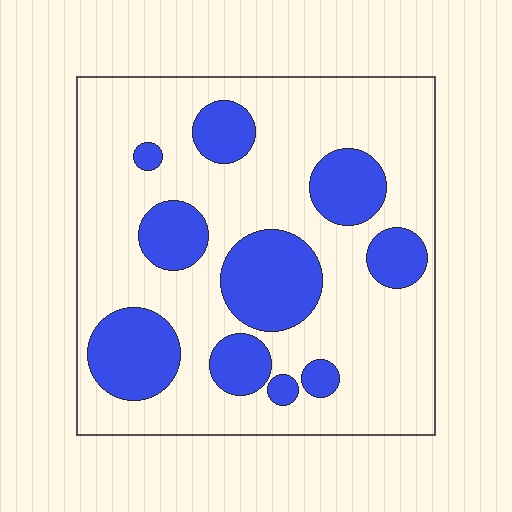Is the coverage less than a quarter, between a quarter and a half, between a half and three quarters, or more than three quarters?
Between a quarter and a half.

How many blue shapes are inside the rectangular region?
10.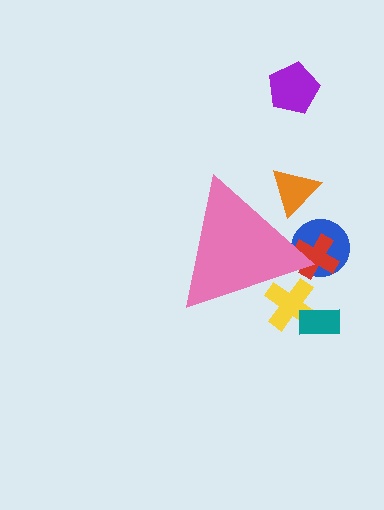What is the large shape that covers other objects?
A pink triangle.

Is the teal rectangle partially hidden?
No, the teal rectangle is fully visible.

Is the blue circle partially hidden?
Yes, the blue circle is partially hidden behind the pink triangle.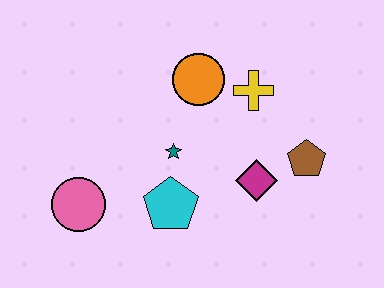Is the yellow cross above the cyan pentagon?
Yes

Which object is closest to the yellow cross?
The orange circle is closest to the yellow cross.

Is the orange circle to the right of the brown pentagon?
No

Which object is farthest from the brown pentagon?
The pink circle is farthest from the brown pentagon.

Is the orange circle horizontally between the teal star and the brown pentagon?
Yes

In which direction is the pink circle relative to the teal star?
The pink circle is to the left of the teal star.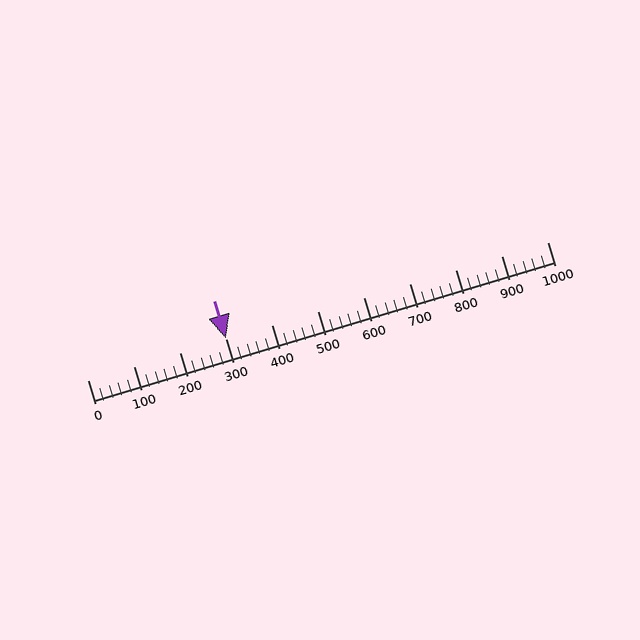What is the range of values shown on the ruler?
The ruler shows values from 0 to 1000.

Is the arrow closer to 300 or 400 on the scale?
The arrow is closer to 300.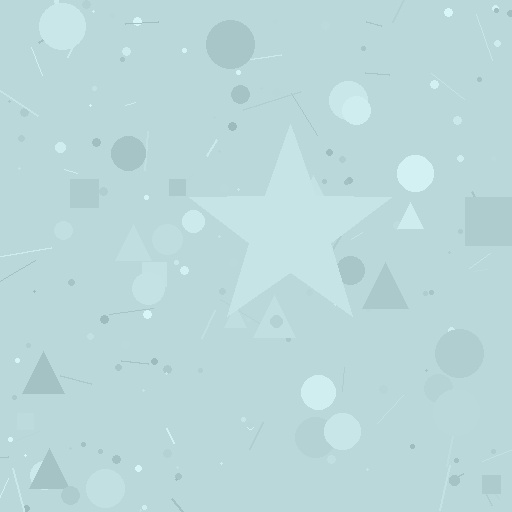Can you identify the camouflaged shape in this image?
The camouflaged shape is a star.